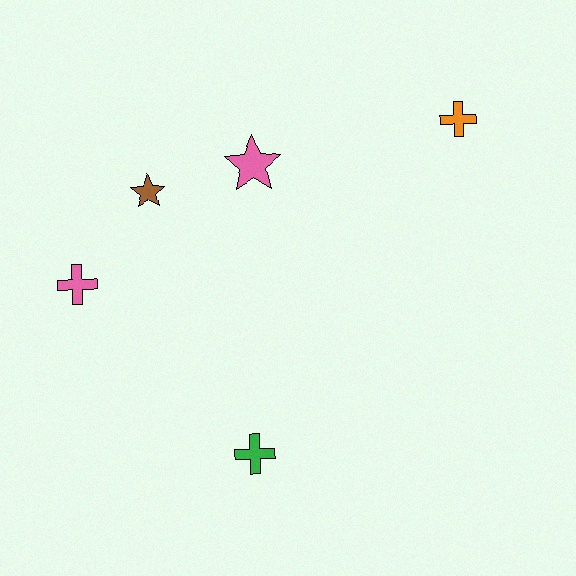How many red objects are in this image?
There are no red objects.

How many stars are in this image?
There are 2 stars.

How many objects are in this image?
There are 5 objects.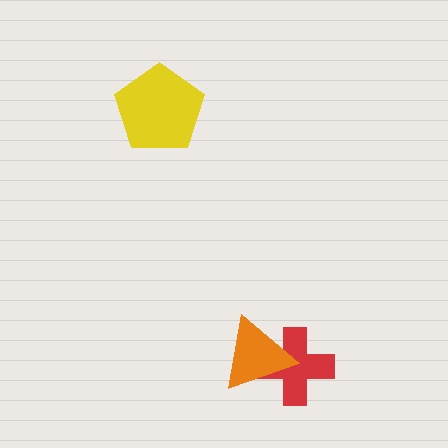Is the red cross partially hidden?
Yes, it is partially covered by another shape.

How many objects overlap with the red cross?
1 object overlaps with the red cross.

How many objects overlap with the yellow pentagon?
0 objects overlap with the yellow pentagon.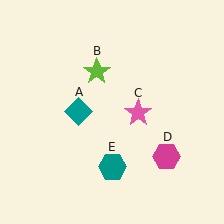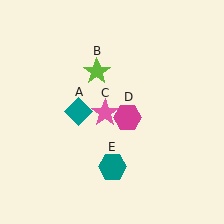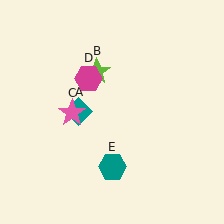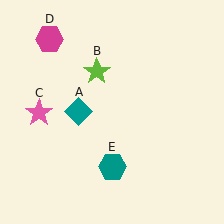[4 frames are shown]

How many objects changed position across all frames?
2 objects changed position: pink star (object C), magenta hexagon (object D).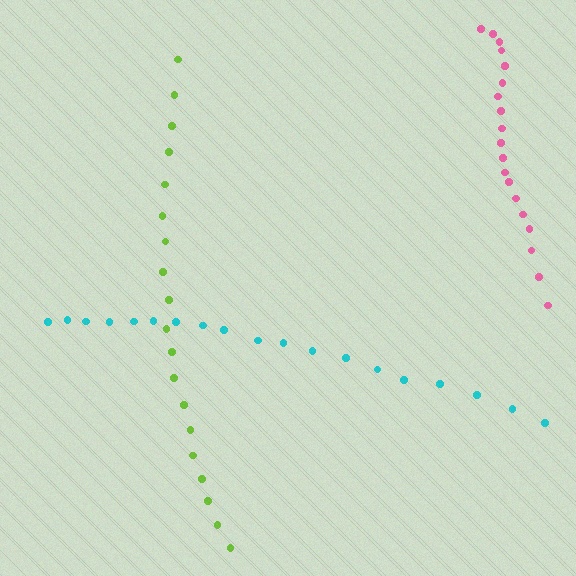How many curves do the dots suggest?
There are 3 distinct paths.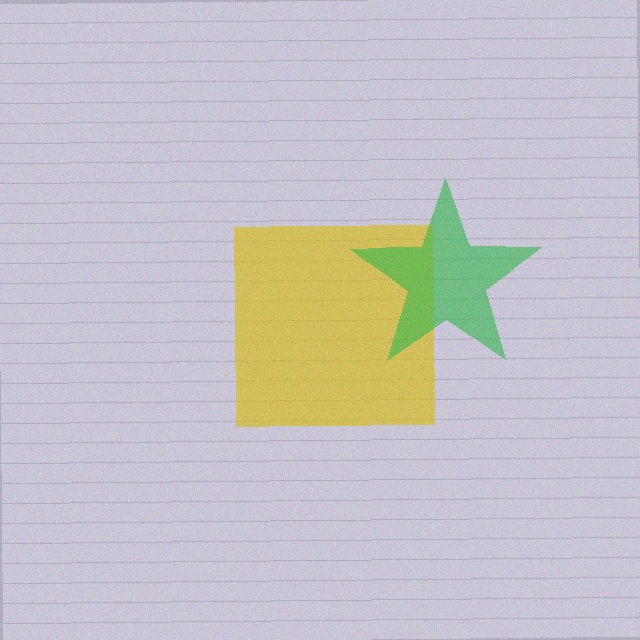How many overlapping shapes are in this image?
There are 2 overlapping shapes in the image.